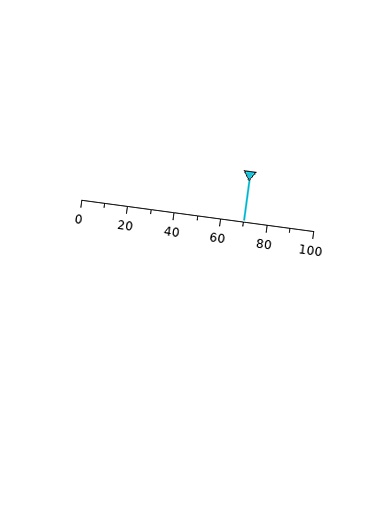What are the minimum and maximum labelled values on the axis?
The axis runs from 0 to 100.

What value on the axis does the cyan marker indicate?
The marker indicates approximately 70.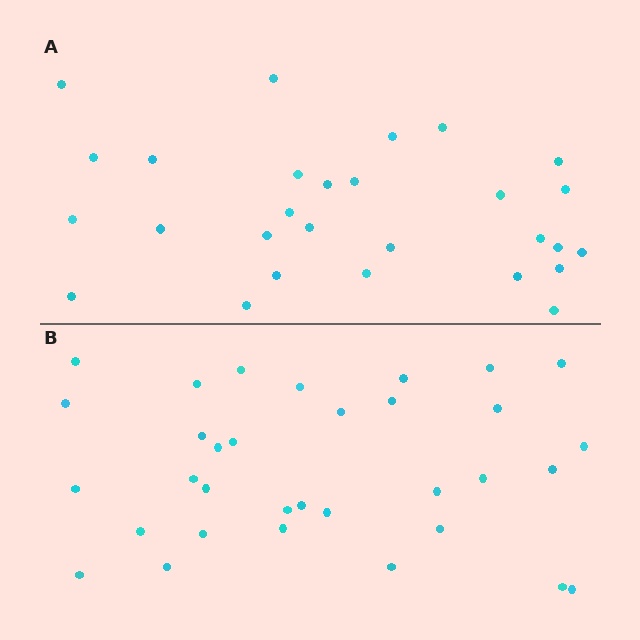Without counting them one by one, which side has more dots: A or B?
Region B (the bottom region) has more dots.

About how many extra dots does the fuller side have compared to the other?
Region B has about 5 more dots than region A.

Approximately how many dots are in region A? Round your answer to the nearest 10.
About 30 dots. (The exact count is 28, which rounds to 30.)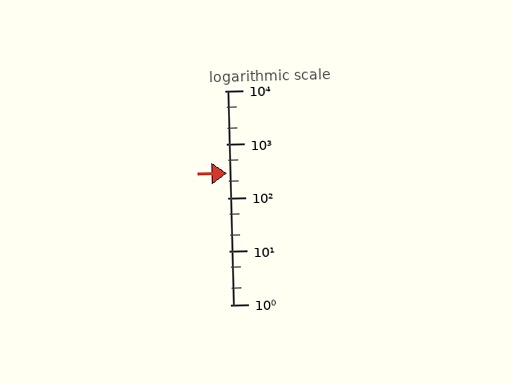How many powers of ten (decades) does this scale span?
The scale spans 4 decades, from 1 to 10000.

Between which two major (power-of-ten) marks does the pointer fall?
The pointer is between 100 and 1000.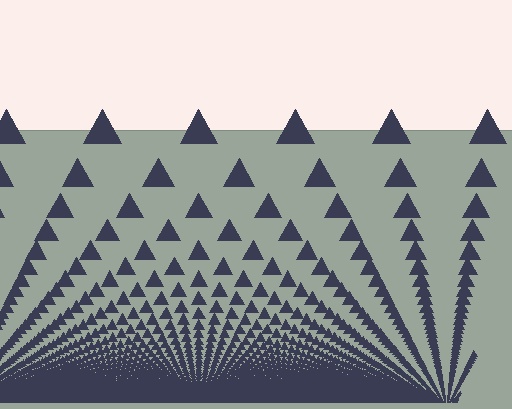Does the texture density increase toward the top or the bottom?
Density increases toward the bottom.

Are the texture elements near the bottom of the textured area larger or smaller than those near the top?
Smaller. The gradient is inverted — elements near the bottom are smaller and denser.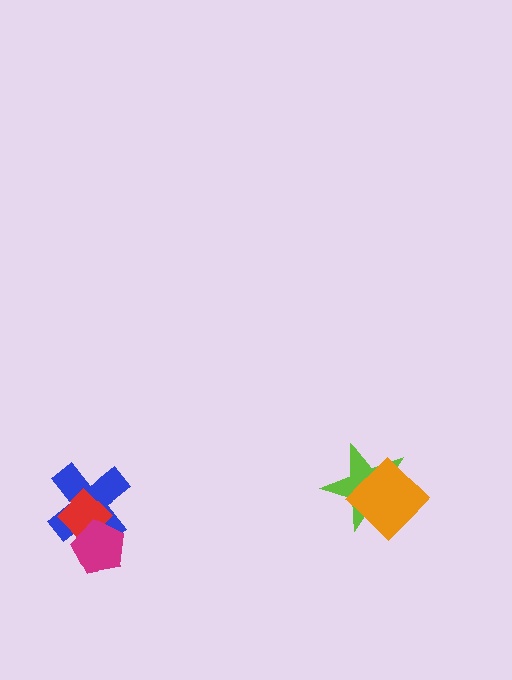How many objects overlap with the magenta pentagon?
2 objects overlap with the magenta pentagon.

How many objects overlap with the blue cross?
2 objects overlap with the blue cross.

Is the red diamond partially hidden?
Yes, it is partially covered by another shape.